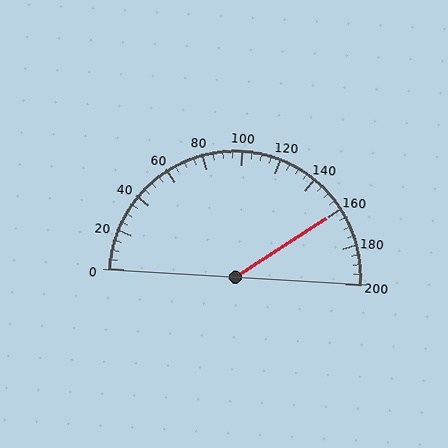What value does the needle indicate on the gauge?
The needle indicates approximately 160.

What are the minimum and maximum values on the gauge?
The gauge ranges from 0 to 200.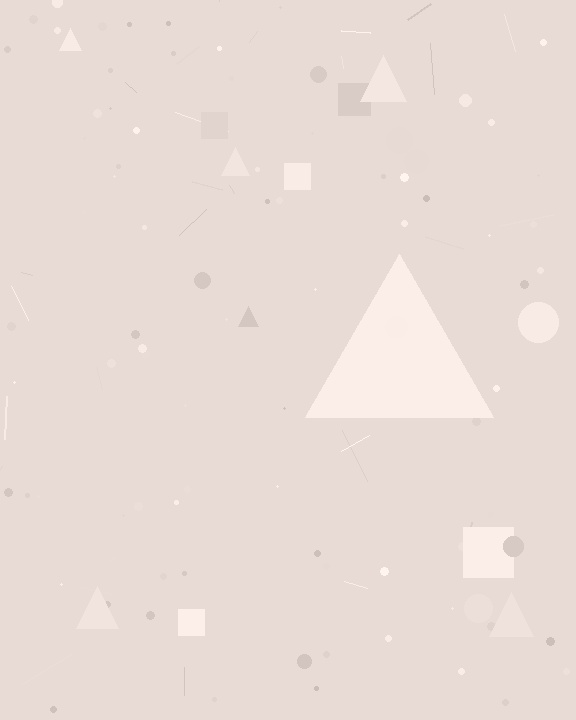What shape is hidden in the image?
A triangle is hidden in the image.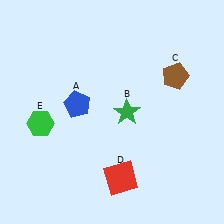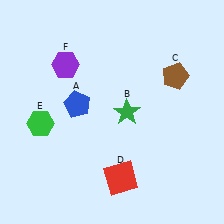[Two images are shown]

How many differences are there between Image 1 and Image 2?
There is 1 difference between the two images.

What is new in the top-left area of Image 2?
A purple hexagon (F) was added in the top-left area of Image 2.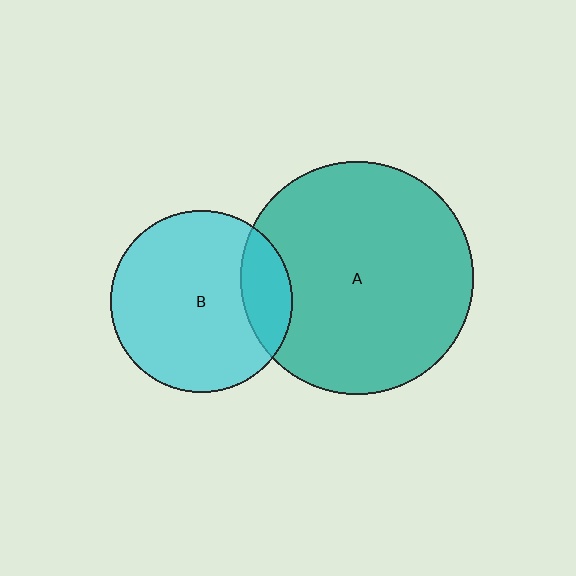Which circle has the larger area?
Circle A (teal).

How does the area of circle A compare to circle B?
Approximately 1.6 times.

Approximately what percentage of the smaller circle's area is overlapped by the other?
Approximately 20%.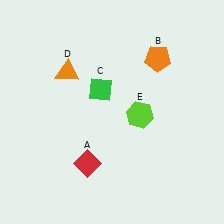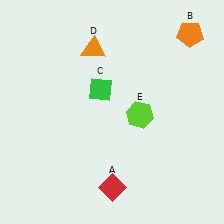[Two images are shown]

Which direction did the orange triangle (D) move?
The orange triangle (D) moved right.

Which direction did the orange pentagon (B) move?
The orange pentagon (B) moved right.